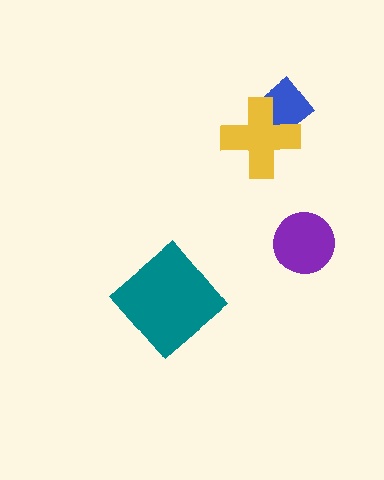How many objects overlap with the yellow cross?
1 object overlaps with the yellow cross.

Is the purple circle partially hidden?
No, no other shape covers it.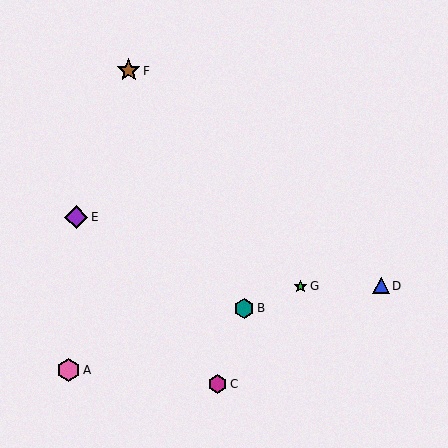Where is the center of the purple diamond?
The center of the purple diamond is at (76, 217).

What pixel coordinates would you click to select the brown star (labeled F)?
Click at (129, 71) to select the brown star F.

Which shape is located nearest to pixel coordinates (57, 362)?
The pink hexagon (labeled A) at (68, 370) is nearest to that location.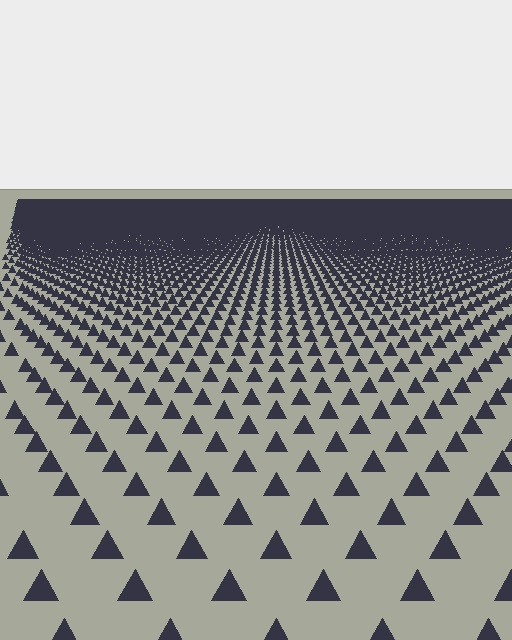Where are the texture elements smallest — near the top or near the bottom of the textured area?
Near the top.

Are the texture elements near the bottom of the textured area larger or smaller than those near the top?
Larger. Near the bottom, elements are closer to the viewer and appear at a bigger on-screen size.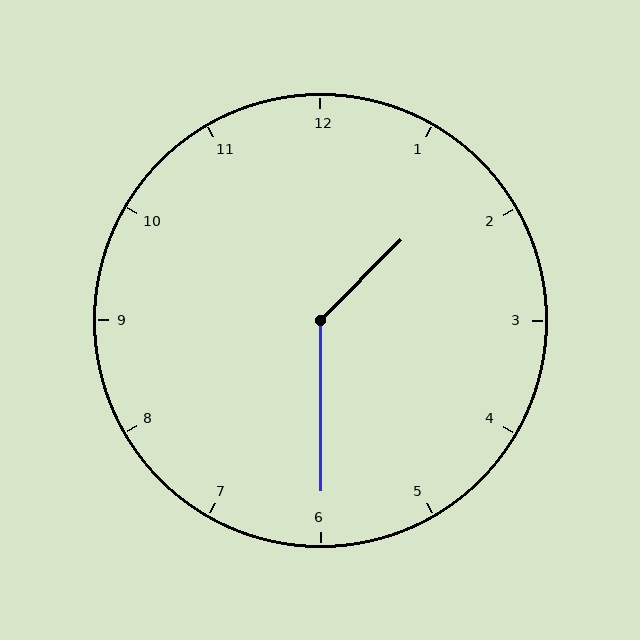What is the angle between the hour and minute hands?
Approximately 135 degrees.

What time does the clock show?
1:30.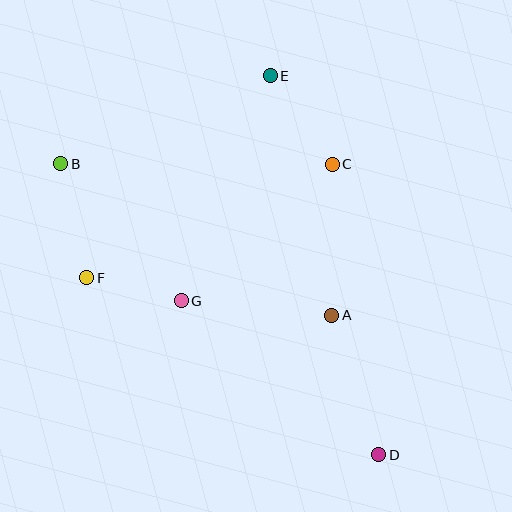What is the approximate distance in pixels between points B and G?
The distance between B and G is approximately 182 pixels.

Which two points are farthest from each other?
Points B and D are farthest from each other.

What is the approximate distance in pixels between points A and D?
The distance between A and D is approximately 147 pixels.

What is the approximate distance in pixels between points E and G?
The distance between E and G is approximately 242 pixels.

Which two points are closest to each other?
Points F and G are closest to each other.